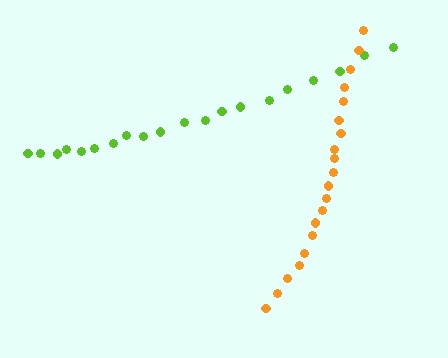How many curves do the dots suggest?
There are 2 distinct paths.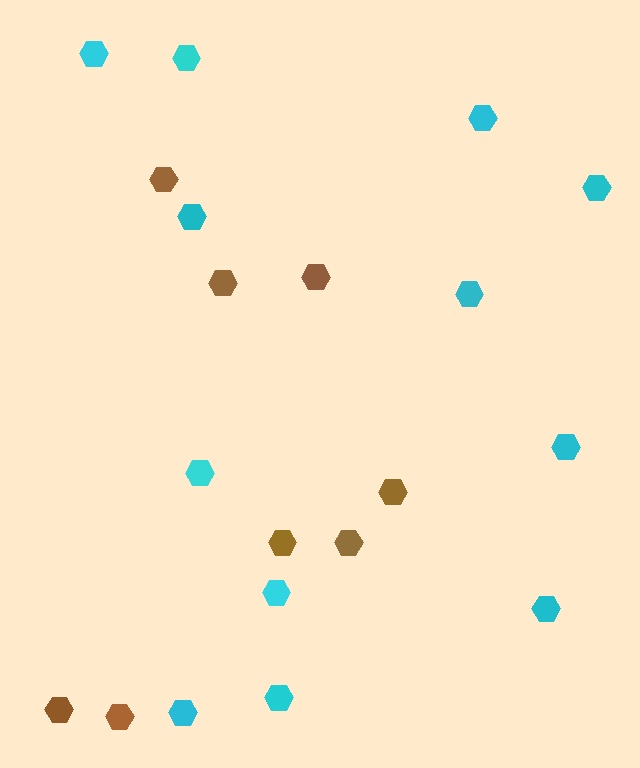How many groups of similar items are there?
There are 2 groups: one group of cyan hexagons (12) and one group of brown hexagons (8).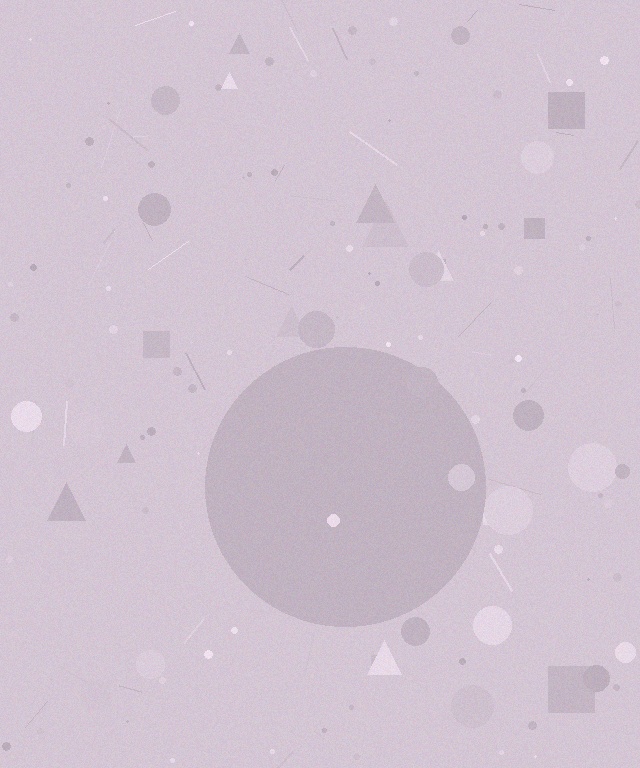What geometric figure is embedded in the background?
A circle is embedded in the background.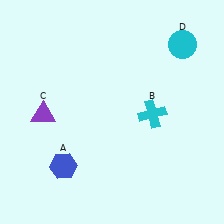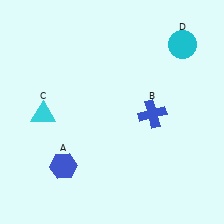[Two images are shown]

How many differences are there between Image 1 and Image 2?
There are 2 differences between the two images.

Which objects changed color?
B changed from cyan to blue. C changed from purple to cyan.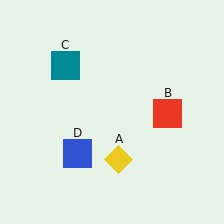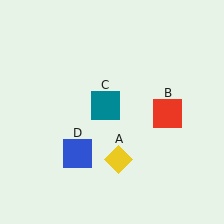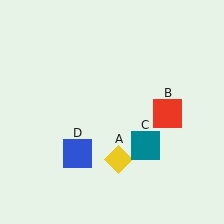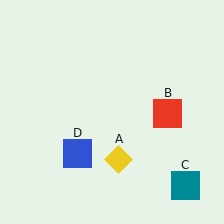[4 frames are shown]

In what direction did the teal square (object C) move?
The teal square (object C) moved down and to the right.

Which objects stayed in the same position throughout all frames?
Yellow diamond (object A) and red square (object B) and blue square (object D) remained stationary.